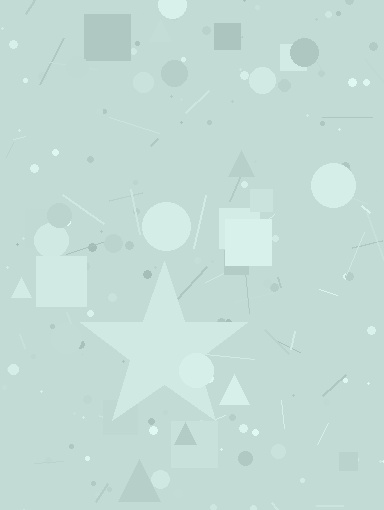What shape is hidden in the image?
A star is hidden in the image.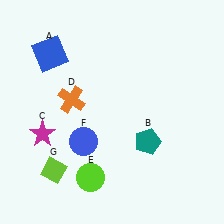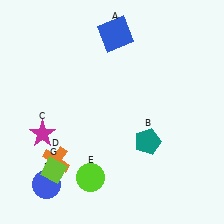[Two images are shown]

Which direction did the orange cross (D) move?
The orange cross (D) moved down.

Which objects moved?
The objects that moved are: the blue square (A), the orange cross (D), the blue circle (F).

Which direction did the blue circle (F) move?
The blue circle (F) moved down.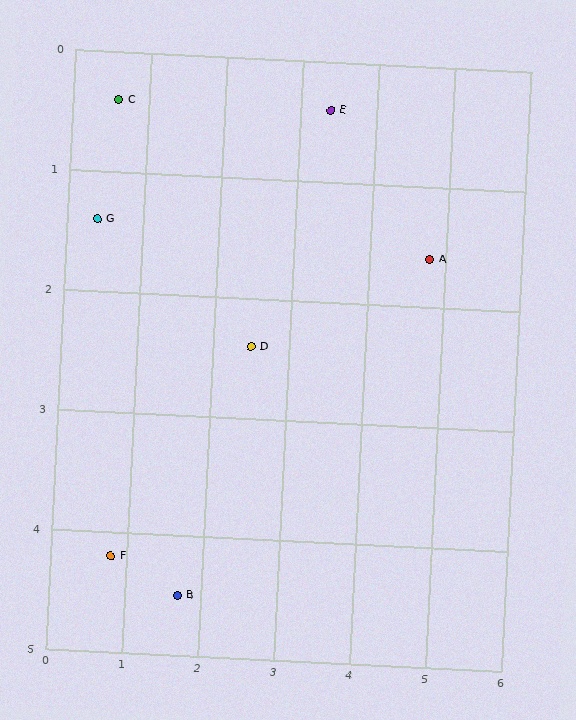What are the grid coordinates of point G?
Point G is at approximately (0.4, 1.4).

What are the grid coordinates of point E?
Point E is at approximately (3.4, 0.4).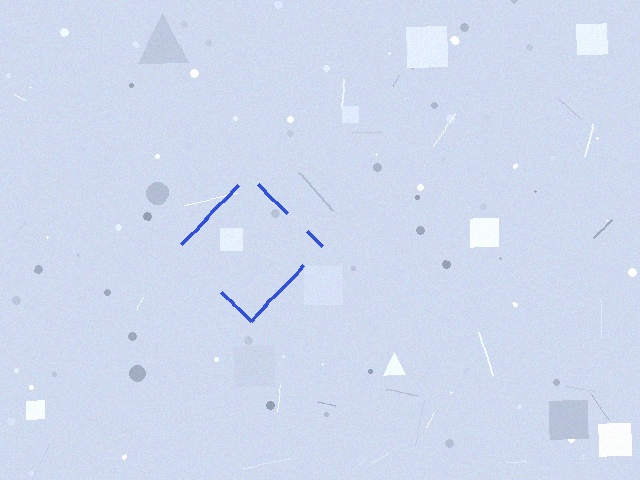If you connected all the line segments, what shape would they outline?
They would outline a diamond.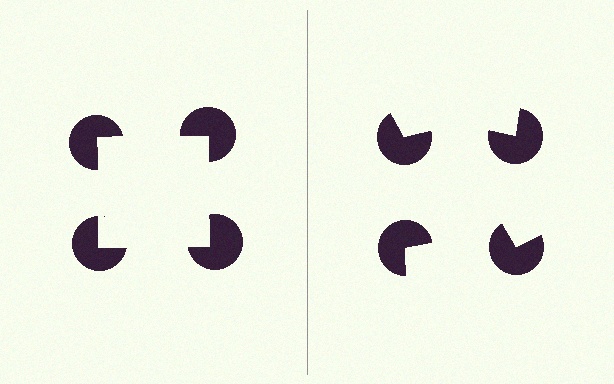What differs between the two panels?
The pac-man discs are positioned identically on both sides; only the wedge orientations differ. On the left they align to a square; on the right they are misaligned.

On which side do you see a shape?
An illusory square appears on the left side. On the right side the wedge cuts are rotated, so no coherent shape forms.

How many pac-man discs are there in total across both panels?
8 — 4 on each side.